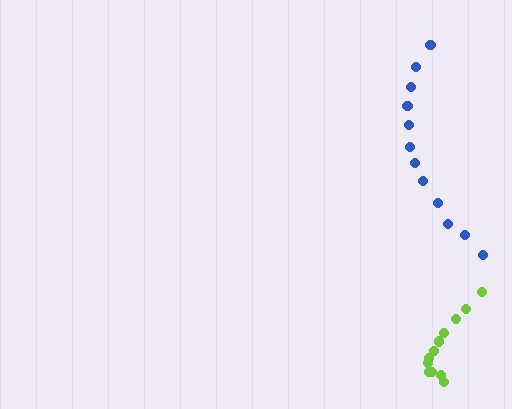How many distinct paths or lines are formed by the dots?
There are 2 distinct paths.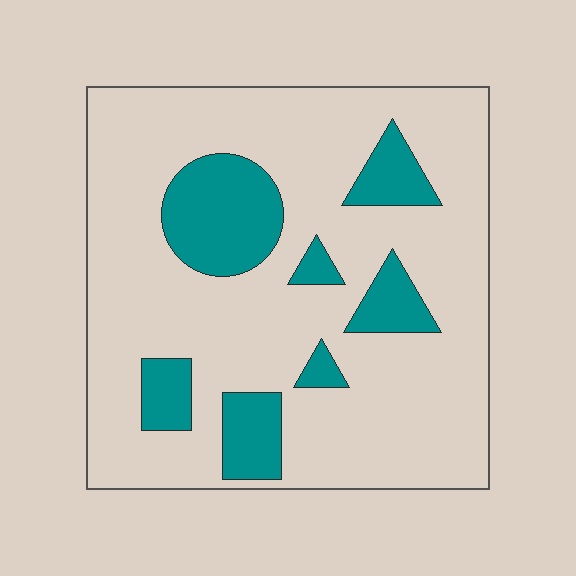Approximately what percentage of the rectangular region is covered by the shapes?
Approximately 20%.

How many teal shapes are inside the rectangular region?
7.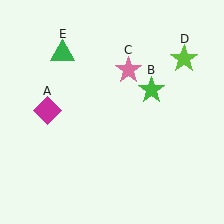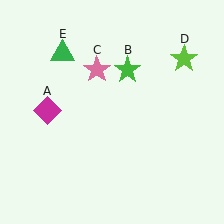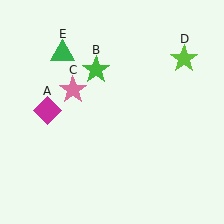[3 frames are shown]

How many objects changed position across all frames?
2 objects changed position: green star (object B), pink star (object C).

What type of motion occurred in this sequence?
The green star (object B), pink star (object C) rotated counterclockwise around the center of the scene.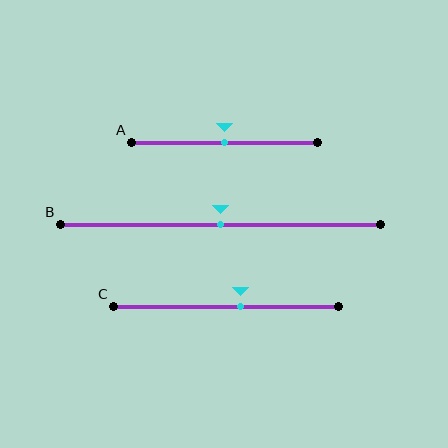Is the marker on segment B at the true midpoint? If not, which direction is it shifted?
Yes, the marker on segment B is at the true midpoint.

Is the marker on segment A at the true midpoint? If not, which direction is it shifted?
Yes, the marker on segment A is at the true midpoint.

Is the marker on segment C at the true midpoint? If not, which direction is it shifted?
No, the marker on segment C is shifted to the right by about 6% of the segment length.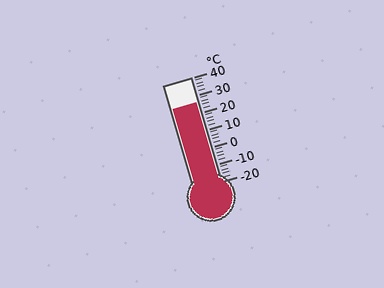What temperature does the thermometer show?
The thermometer shows approximately 26°C.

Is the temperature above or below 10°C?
The temperature is above 10°C.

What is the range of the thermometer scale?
The thermometer scale ranges from -20°C to 40°C.